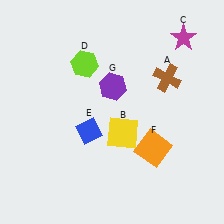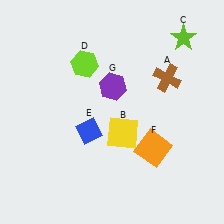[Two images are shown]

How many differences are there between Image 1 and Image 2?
There is 1 difference between the two images.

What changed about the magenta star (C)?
In Image 1, C is magenta. In Image 2, it changed to lime.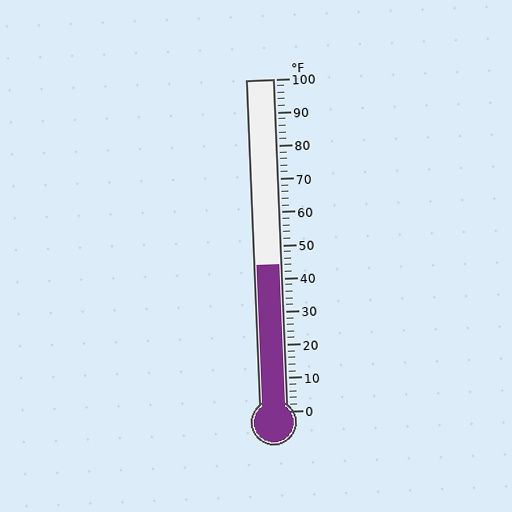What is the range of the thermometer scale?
The thermometer scale ranges from 0°F to 100°F.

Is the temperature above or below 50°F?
The temperature is below 50°F.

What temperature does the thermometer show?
The thermometer shows approximately 44°F.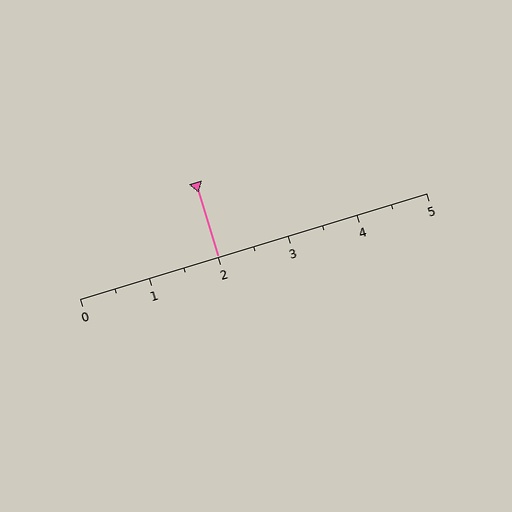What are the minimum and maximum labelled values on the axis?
The axis runs from 0 to 5.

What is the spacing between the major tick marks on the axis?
The major ticks are spaced 1 apart.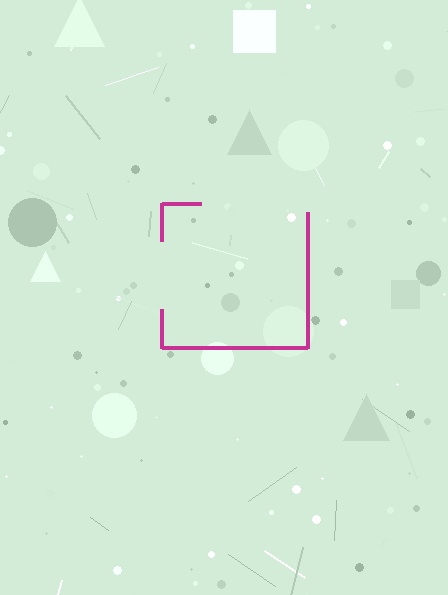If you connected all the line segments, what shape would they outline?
They would outline a square.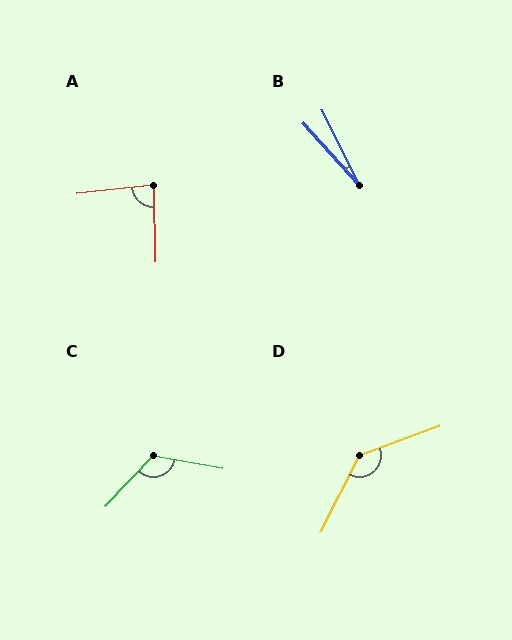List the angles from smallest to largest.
B (16°), A (85°), C (123°), D (137°).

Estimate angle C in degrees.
Approximately 123 degrees.